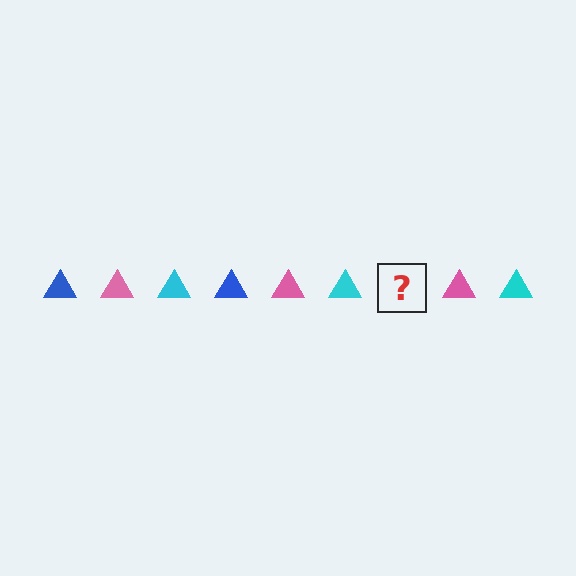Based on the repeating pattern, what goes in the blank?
The blank should be a blue triangle.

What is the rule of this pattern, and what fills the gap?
The rule is that the pattern cycles through blue, pink, cyan triangles. The gap should be filled with a blue triangle.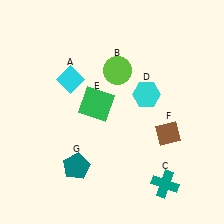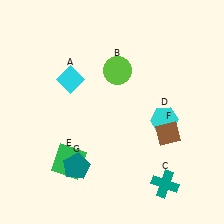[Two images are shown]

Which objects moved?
The objects that moved are: the cyan hexagon (D), the green square (E).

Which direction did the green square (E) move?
The green square (E) moved down.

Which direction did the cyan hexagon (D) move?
The cyan hexagon (D) moved down.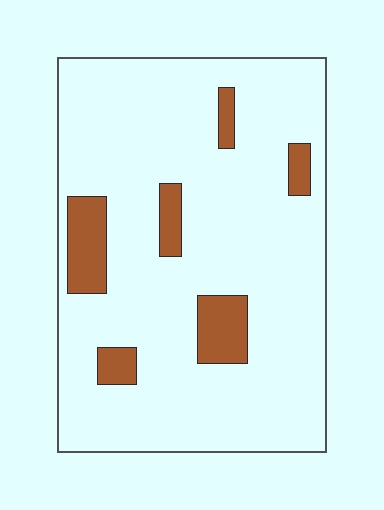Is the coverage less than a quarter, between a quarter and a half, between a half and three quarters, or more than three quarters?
Less than a quarter.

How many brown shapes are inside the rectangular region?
6.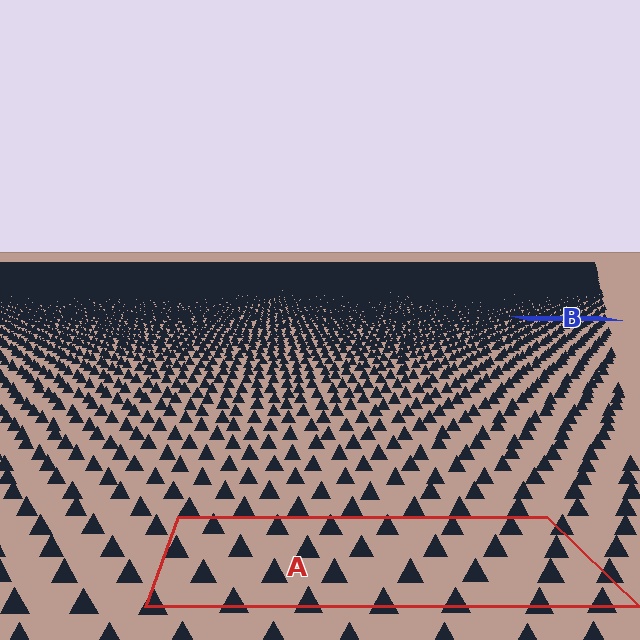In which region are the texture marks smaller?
The texture marks are smaller in region B, because it is farther away.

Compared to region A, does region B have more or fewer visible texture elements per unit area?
Region B has more texture elements per unit area — they are packed more densely because it is farther away.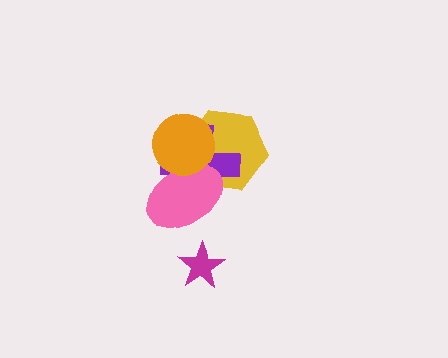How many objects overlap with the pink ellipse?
3 objects overlap with the pink ellipse.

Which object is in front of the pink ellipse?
The orange circle is in front of the pink ellipse.